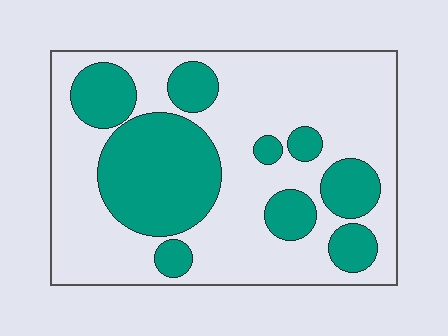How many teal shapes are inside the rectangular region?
9.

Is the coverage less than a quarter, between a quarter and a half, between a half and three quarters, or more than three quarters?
Between a quarter and a half.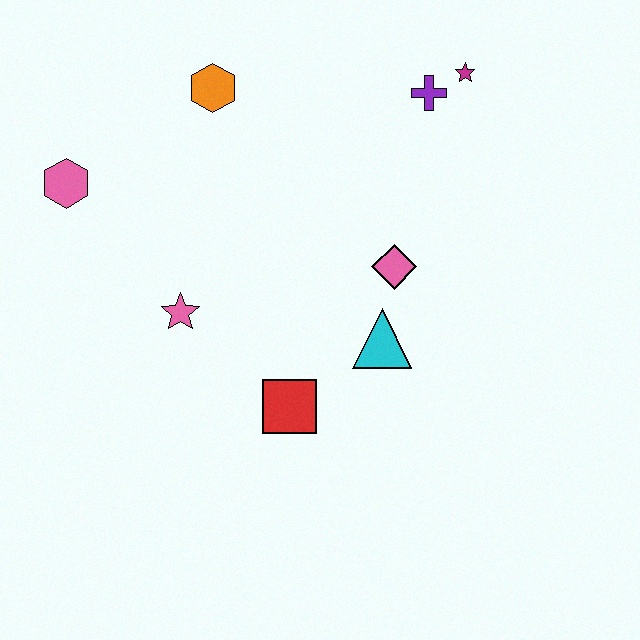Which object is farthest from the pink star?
The magenta star is farthest from the pink star.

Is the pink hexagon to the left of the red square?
Yes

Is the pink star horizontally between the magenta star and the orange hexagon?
No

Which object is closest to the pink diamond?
The cyan triangle is closest to the pink diamond.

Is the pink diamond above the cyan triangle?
Yes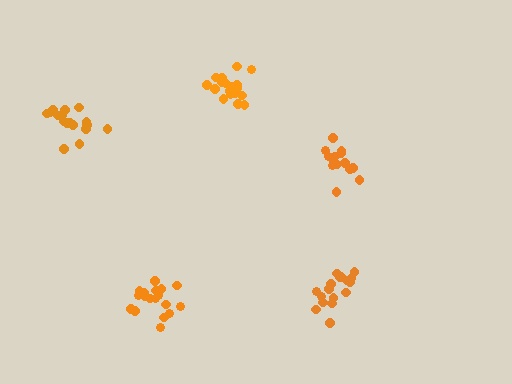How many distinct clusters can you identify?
There are 5 distinct clusters.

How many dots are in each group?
Group 1: 14 dots, Group 2: 18 dots, Group 3: 20 dots, Group 4: 17 dots, Group 5: 17 dots (86 total).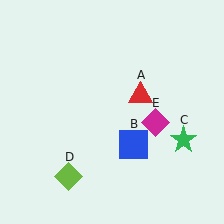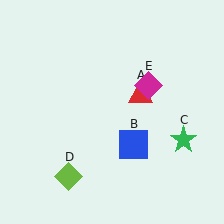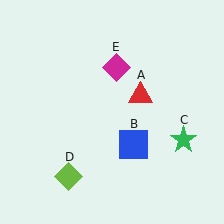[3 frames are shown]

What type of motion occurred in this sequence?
The magenta diamond (object E) rotated counterclockwise around the center of the scene.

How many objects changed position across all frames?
1 object changed position: magenta diamond (object E).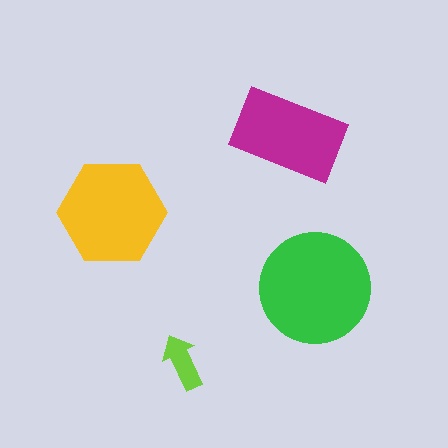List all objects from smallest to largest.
The lime arrow, the magenta rectangle, the yellow hexagon, the green circle.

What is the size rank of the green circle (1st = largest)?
1st.